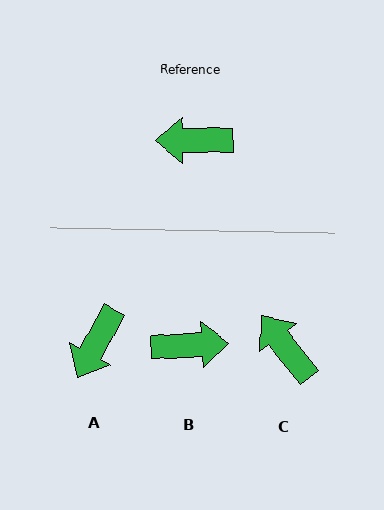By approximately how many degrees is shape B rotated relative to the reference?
Approximately 177 degrees clockwise.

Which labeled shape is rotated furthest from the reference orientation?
B, about 177 degrees away.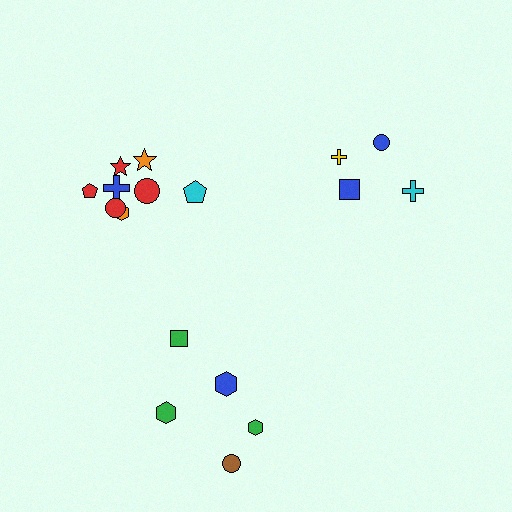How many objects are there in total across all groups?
There are 17 objects.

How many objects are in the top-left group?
There are 8 objects.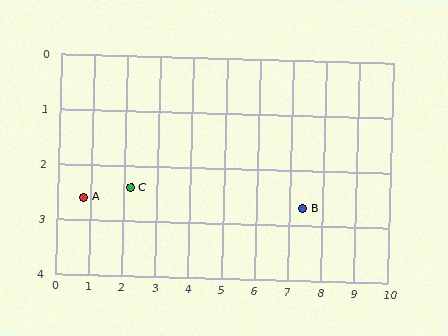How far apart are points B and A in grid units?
Points B and A are about 6.6 grid units apart.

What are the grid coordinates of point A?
Point A is at approximately (0.8, 2.6).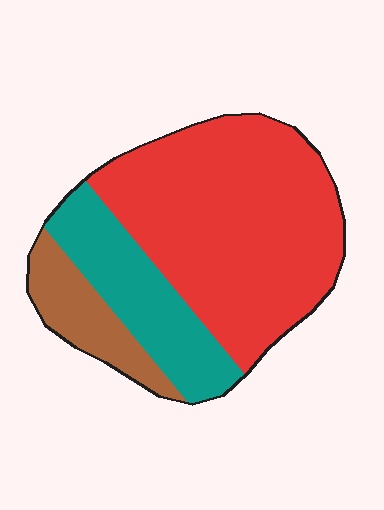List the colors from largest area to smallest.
From largest to smallest: red, teal, brown.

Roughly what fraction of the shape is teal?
Teal takes up about one quarter (1/4) of the shape.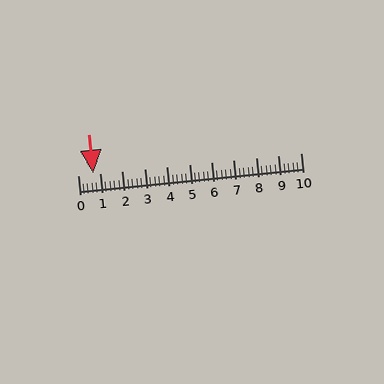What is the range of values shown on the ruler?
The ruler shows values from 0 to 10.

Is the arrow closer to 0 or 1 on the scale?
The arrow is closer to 1.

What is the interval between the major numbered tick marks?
The major tick marks are spaced 1 units apart.